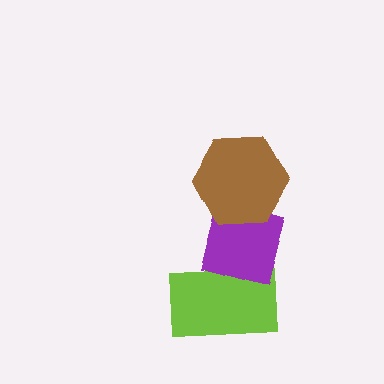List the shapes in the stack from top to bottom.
From top to bottom: the brown hexagon, the purple diamond, the lime rectangle.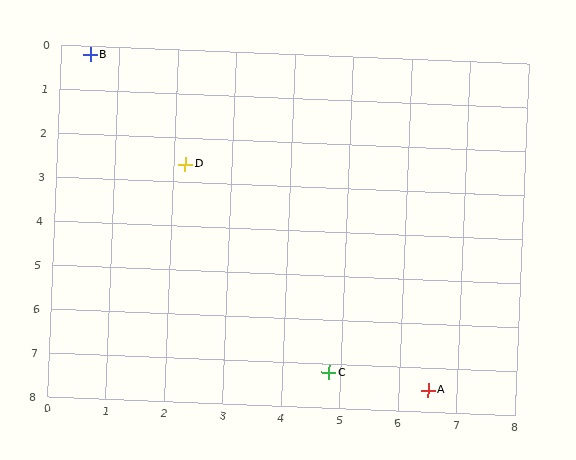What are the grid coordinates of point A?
Point A is at approximately (6.5, 7.5).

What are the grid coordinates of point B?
Point B is at approximately (0.5, 0.2).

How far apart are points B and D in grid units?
Points B and D are about 2.9 grid units apart.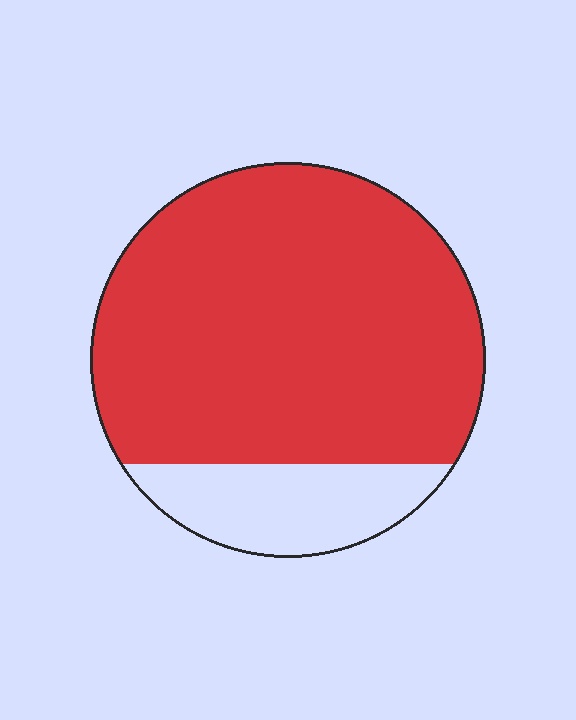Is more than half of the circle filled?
Yes.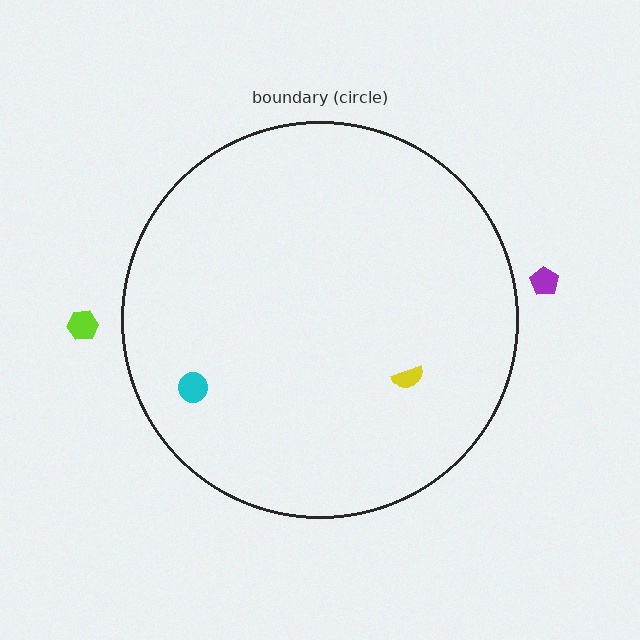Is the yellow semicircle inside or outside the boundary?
Inside.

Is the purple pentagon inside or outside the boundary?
Outside.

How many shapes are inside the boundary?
2 inside, 2 outside.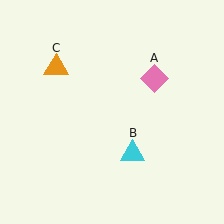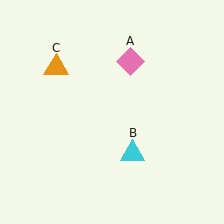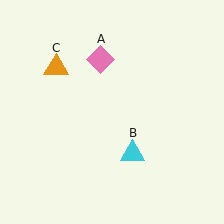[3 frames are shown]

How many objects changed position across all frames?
1 object changed position: pink diamond (object A).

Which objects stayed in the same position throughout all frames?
Cyan triangle (object B) and orange triangle (object C) remained stationary.